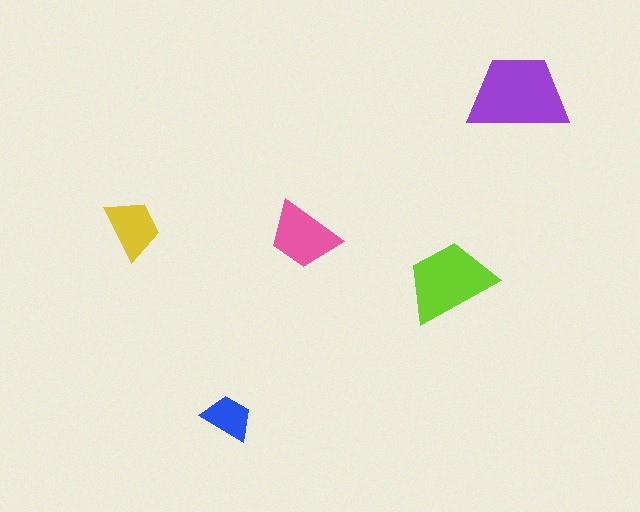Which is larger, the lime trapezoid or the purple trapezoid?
The purple one.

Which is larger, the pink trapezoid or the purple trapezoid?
The purple one.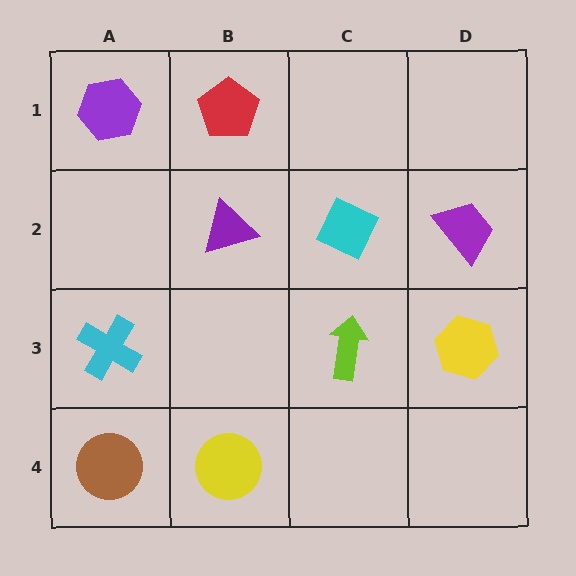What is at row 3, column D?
A yellow hexagon.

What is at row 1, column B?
A red pentagon.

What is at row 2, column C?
A cyan diamond.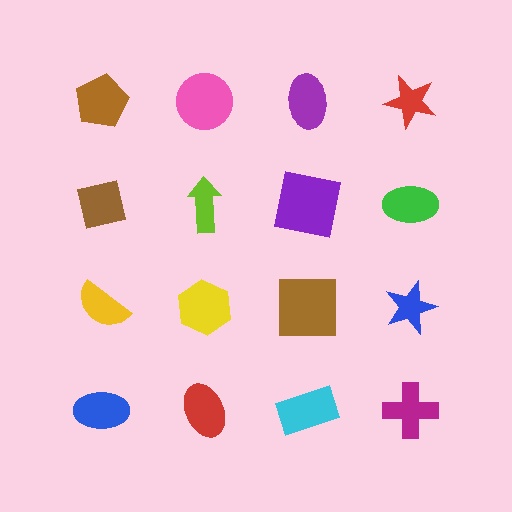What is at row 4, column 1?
A blue ellipse.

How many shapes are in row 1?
4 shapes.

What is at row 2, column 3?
A purple square.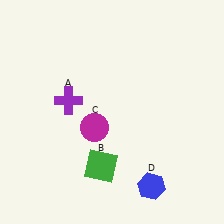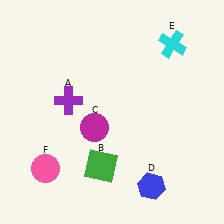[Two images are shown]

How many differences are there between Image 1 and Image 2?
There are 2 differences between the two images.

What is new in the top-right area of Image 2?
A cyan cross (E) was added in the top-right area of Image 2.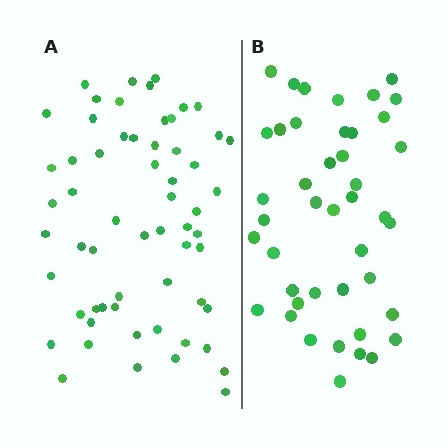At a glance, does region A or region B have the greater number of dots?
Region A (the left region) has more dots.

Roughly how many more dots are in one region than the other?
Region A has approximately 15 more dots than region B.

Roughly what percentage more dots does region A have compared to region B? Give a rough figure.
About 40% more.